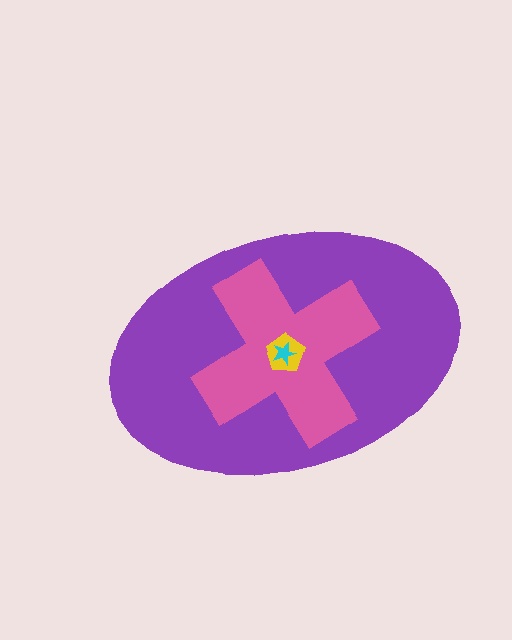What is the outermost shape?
The purple ellipse.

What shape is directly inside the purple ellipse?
The pink cross.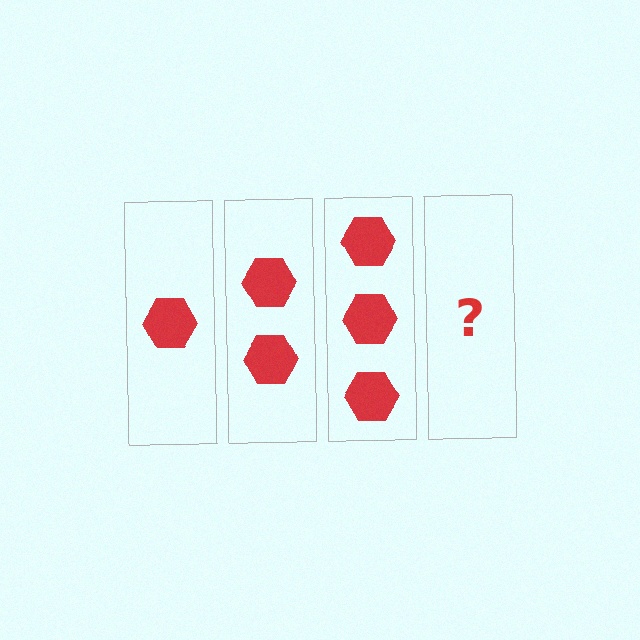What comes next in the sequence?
The next element should be 4 hexagons.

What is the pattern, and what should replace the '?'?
The pattern is that each step adds one more hexagon. The '?' should be 4 hexagons.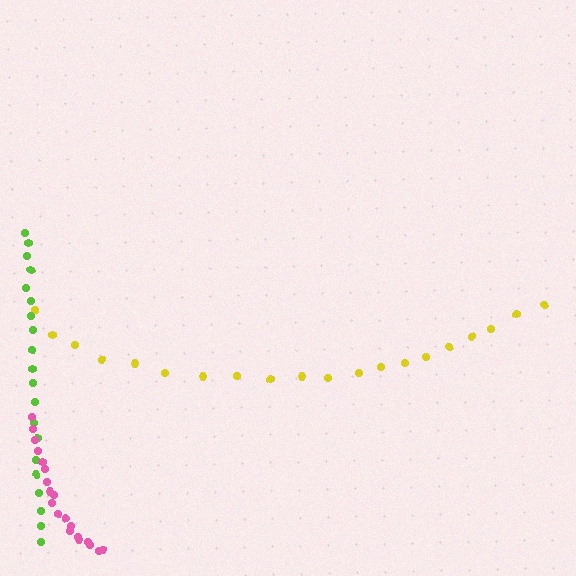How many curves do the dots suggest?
There are 3 distinct paths.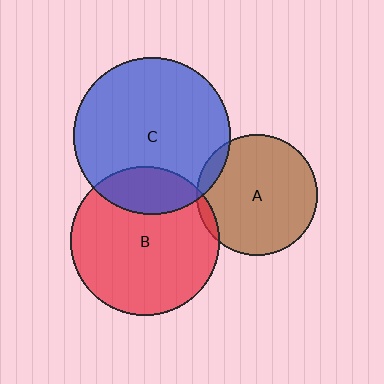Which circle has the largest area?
Circle C (blue).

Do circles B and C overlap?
Yes.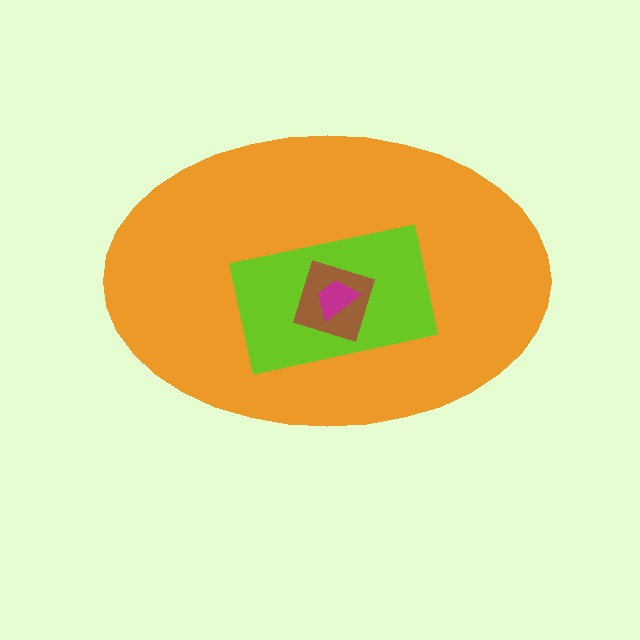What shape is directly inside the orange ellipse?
The lime rectangle.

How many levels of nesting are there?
4.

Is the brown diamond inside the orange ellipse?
Yes.